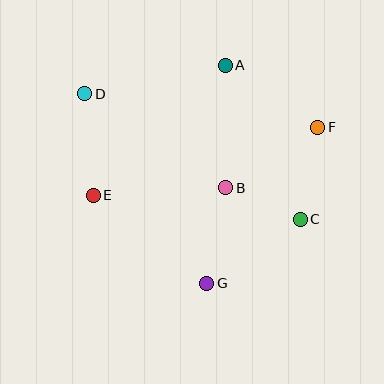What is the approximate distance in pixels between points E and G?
The distance between E and G is approximately 144 pixels.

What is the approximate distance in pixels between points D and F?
The distance between D and F is approximately 235 pixels.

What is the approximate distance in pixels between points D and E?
The distance between D and E is approximately 102 pixels.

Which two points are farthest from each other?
Points C and D are farthest from each other.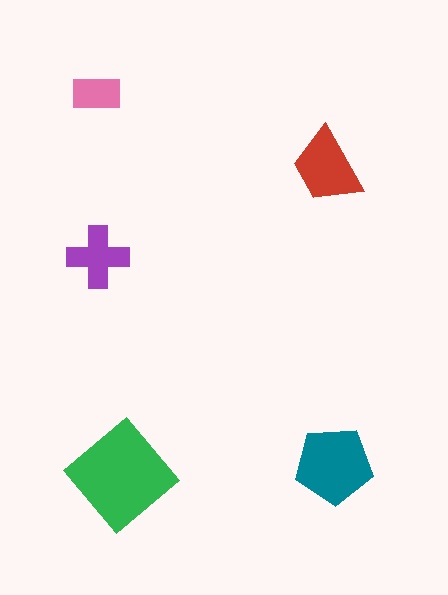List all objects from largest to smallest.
The green diamond, the teal pentagon, the red trapezoid, the purple cross, the pink rectangle.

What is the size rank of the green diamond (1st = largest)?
1st.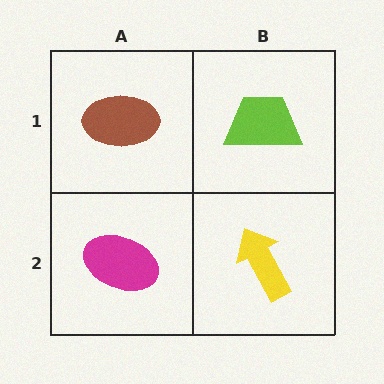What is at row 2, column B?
A yellow arrow.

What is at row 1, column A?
A brown ellipse.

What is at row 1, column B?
A lime trapezoid.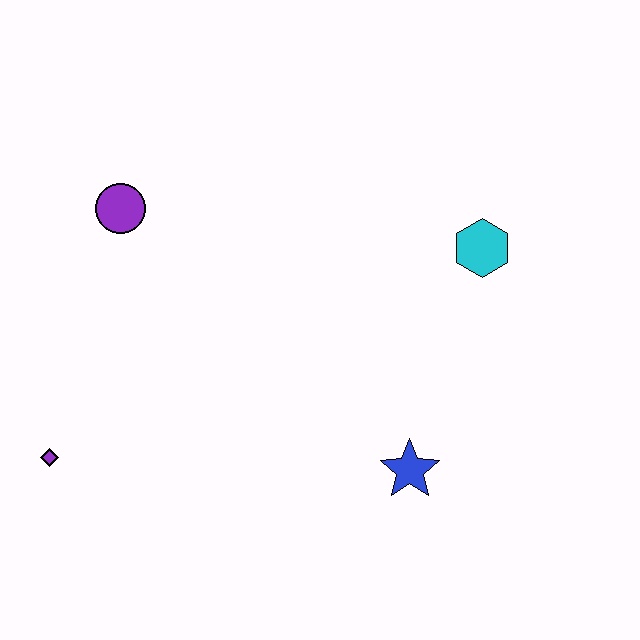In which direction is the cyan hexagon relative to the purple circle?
The cyan hexagon is to the right of the purple circle.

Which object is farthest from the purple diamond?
The cyan hexagon is farthest from the purple diamond.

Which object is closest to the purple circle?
The purple diamond is closest to the purple circle.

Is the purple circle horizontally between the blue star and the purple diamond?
Yes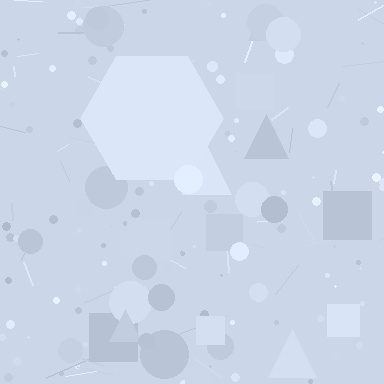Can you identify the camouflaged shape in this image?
The camouflaged shape is a hexagon.